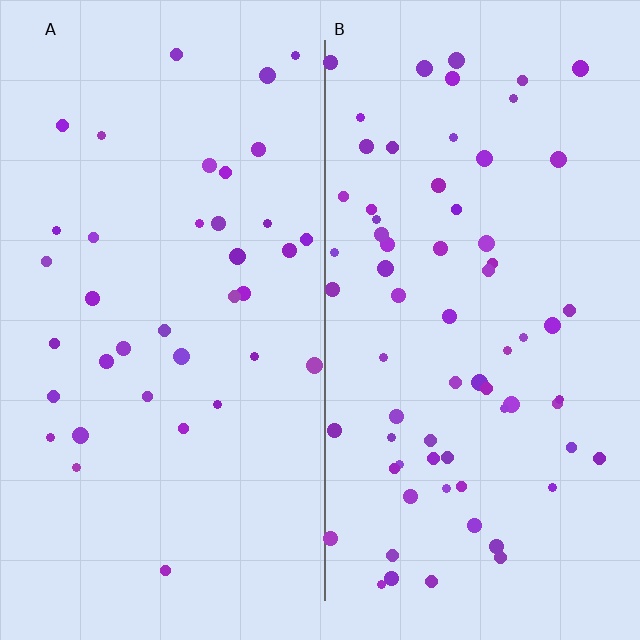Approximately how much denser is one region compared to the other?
Approximately 1.9× — region B over region A.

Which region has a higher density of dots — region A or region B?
B (the right).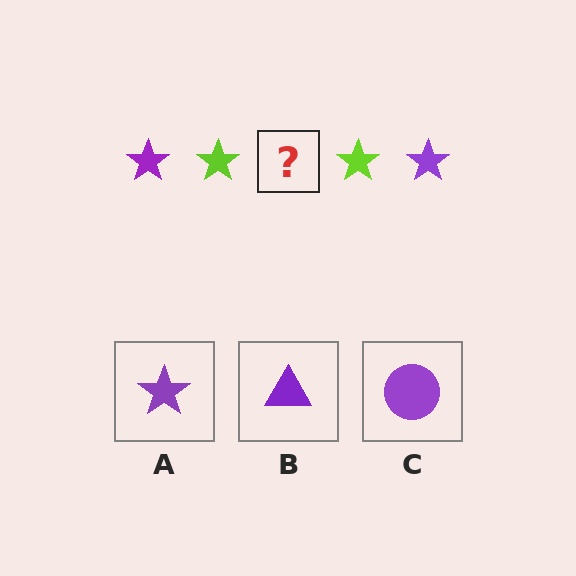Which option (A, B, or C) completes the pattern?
A.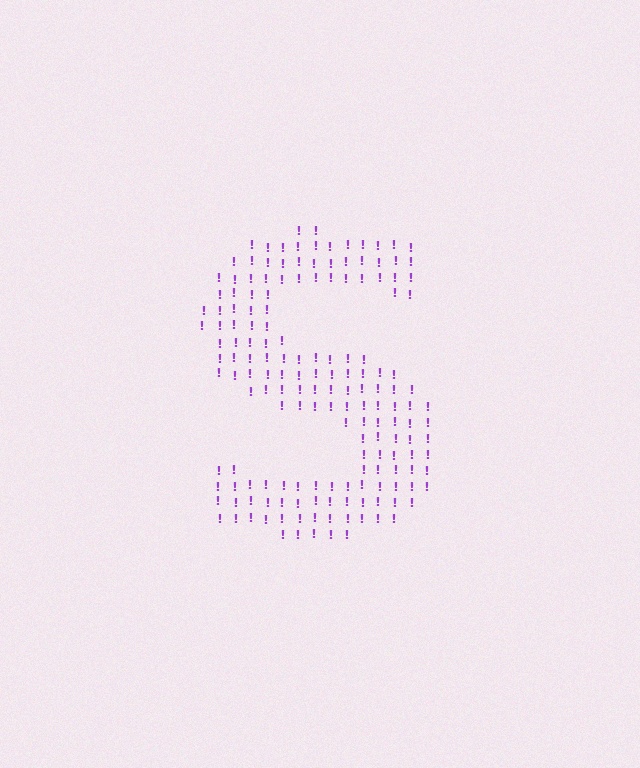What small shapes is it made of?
It is made of small exclamation marks.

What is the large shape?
The large shape is the letter S.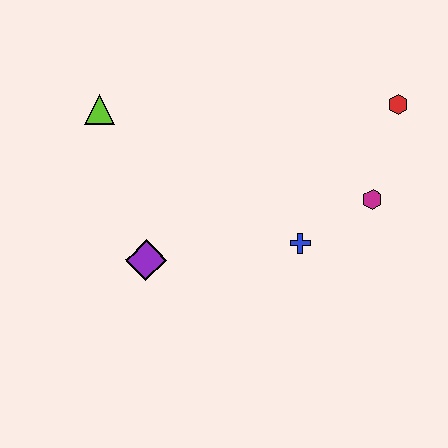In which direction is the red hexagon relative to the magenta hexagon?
The red hexagon is above the magenta hexagon.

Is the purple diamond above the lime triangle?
No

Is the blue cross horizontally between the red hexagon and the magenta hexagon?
No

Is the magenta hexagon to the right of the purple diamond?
Yes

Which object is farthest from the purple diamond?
The red hexagon is farthest from the purple diamond.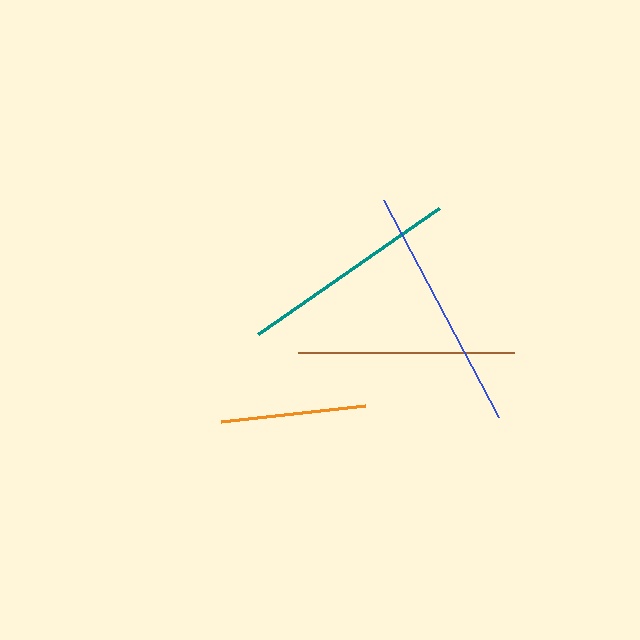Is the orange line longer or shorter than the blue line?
The blue line is longer than the orange line.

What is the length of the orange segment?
The orange segment is approximately 145 pixels long.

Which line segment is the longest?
The blue line is the longest at approximately 246 pixels.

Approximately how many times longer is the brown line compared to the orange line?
The brown line is approximately 1.5 times the length of the orange line.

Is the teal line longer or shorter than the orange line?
The teal line is longer than the orange line.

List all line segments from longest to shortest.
From longest to shortest: blue, teal, brown, orange.